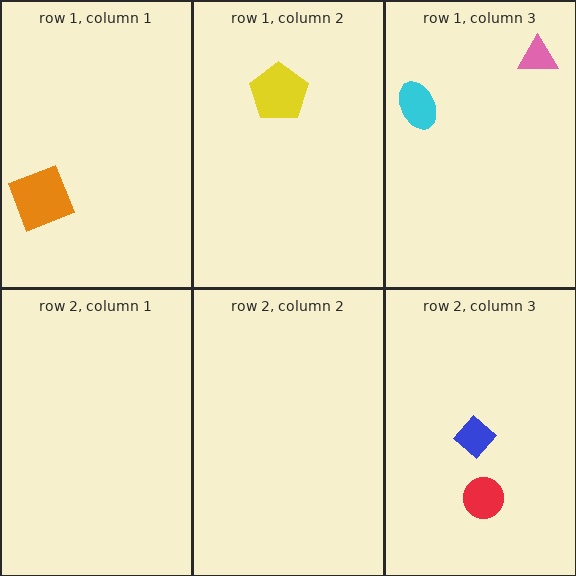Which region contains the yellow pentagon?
The row 1, column 2 region.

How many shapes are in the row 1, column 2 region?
1.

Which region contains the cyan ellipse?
The row 1, column 3 region.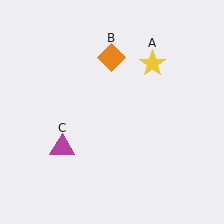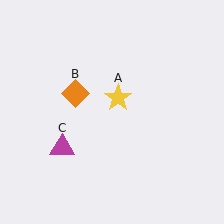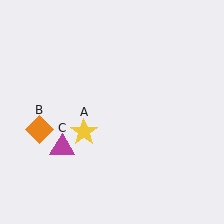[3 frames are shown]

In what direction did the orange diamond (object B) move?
The orange diamond (object B) moved down and to the left.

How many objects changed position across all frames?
2 objects changed position: yellow star (object A), orange diamond (object B).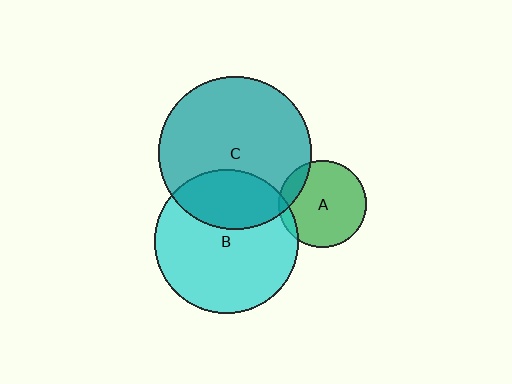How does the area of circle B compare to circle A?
Approximately 2.7 times.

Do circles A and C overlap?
Yes.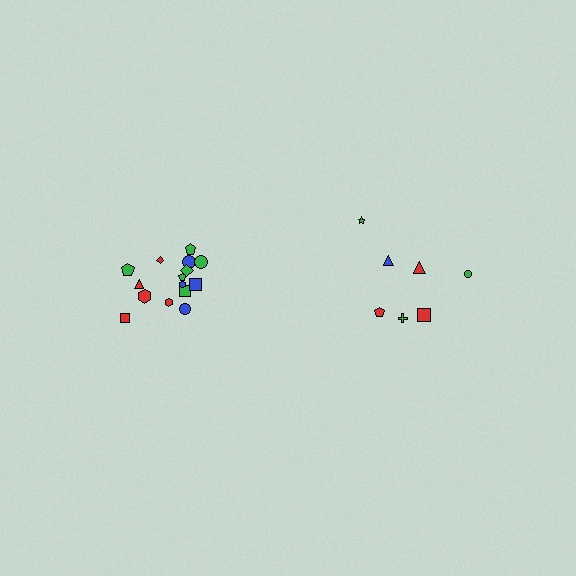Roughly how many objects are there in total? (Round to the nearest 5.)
Roughly 20 objects in total.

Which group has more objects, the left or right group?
The left group.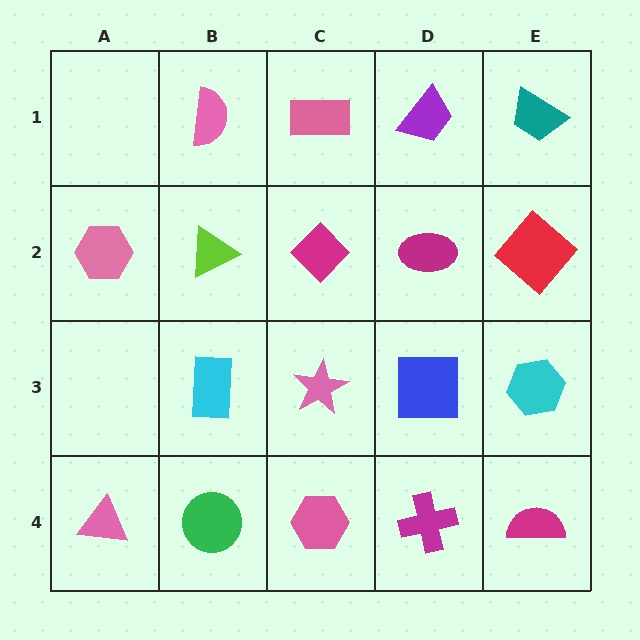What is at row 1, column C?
A pink rectangle.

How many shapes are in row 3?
4 shapes.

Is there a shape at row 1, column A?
No, that cell is empty.